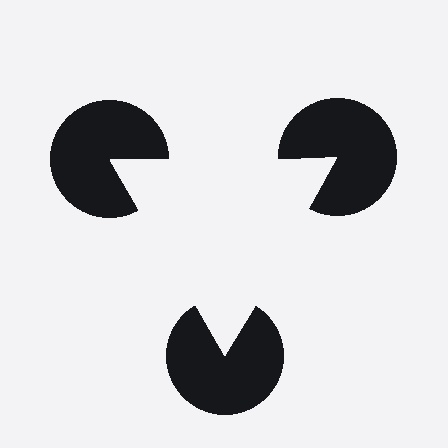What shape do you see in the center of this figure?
An illusory triangle — its edges are inferred from the aligned wedge cuts in the pac-man discs, not physically drawn.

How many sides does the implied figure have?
3 sides.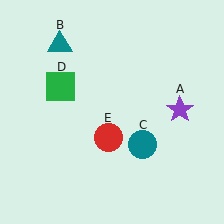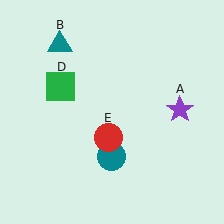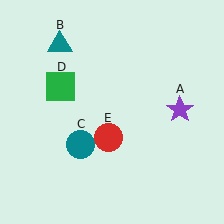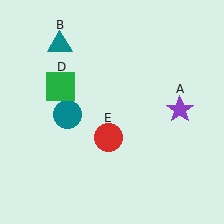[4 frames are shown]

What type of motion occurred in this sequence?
The teal circle (object C) rotated clockwise around the center of the scene.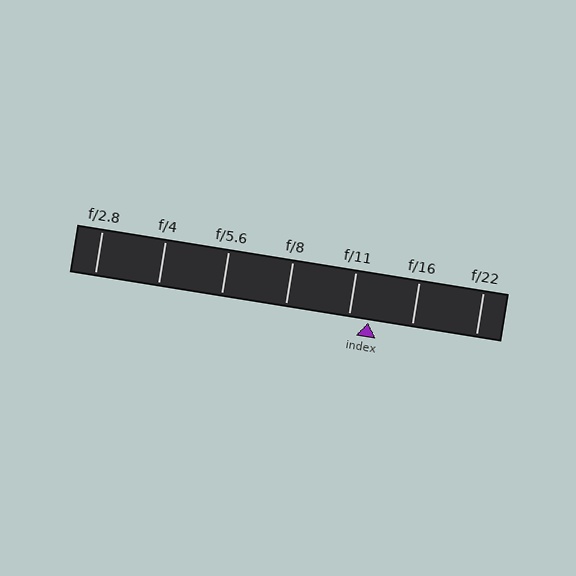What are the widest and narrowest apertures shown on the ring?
The widest aperture shown is f/2.8 and the narrowest is f/22.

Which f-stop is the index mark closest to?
The index mark is closest to f/11.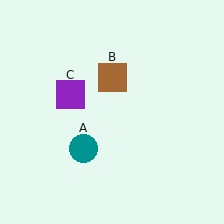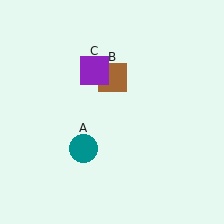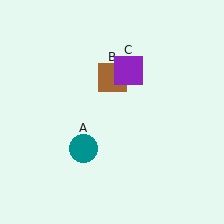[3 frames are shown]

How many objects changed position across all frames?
1 object changed position: purple square (object C).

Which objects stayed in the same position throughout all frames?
Teal circle (object A) and brown square (object B) remained stationary.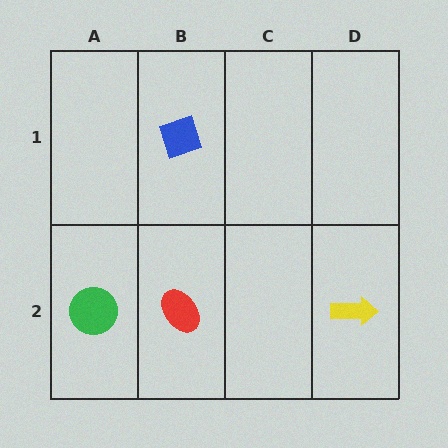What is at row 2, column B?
A red ellipse.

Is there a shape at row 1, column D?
No, that cell is empty.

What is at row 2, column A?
A green circle.